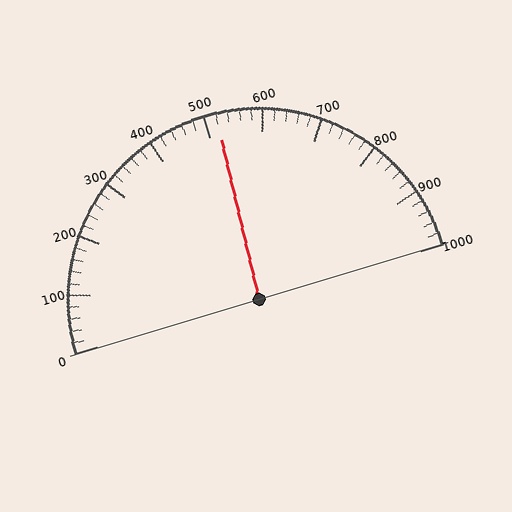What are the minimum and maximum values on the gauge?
The gauge ranges from 0 to 1000.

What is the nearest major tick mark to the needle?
The nearest major tick mark is 500.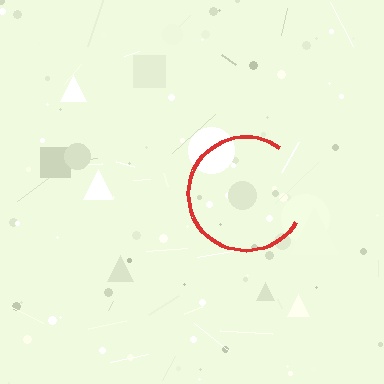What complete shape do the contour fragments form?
The contour fragments form a circle.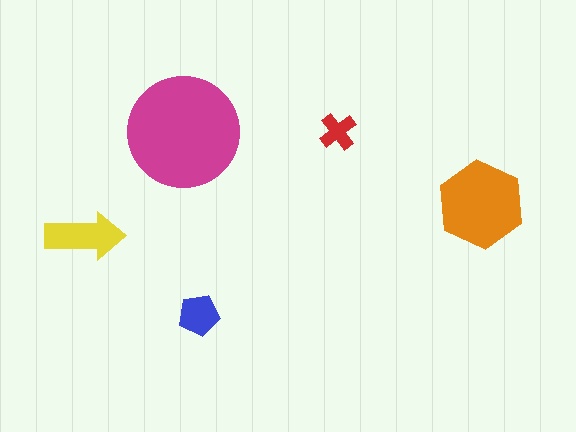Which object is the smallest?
The red cross.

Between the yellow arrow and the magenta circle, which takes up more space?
The magenta circle.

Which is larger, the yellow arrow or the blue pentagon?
The yellow arrow.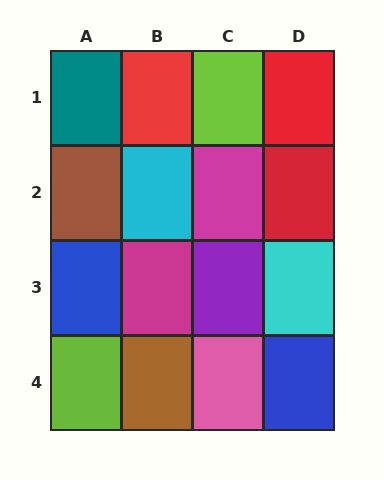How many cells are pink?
1 cell is pink.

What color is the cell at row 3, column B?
Magenta.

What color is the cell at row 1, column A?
Teal.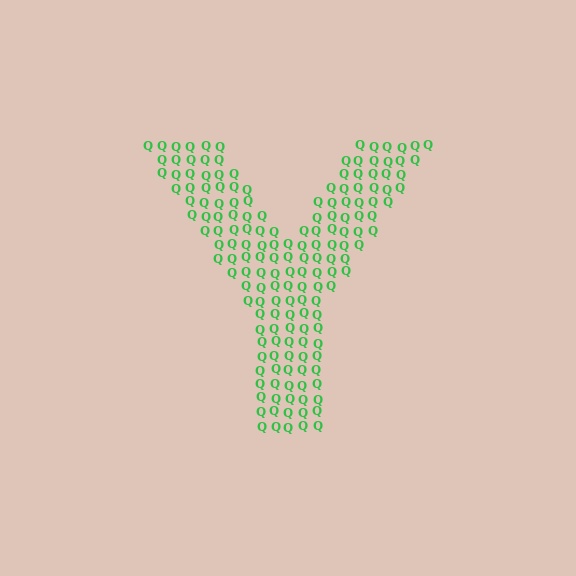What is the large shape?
The large shape is the letter Y.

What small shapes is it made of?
It is made of small letter Q's.